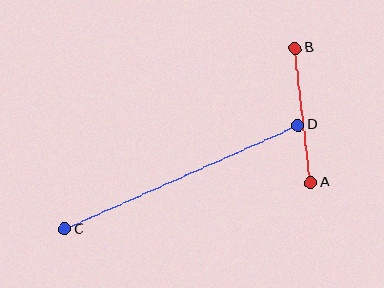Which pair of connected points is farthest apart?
Points C and D are farthest apart.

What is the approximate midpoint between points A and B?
The midpoint is at approximately (303, 115) pixels.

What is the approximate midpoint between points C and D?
The midpoint is at approximately (181, 177) pixels.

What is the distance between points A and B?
The distance is approximately 135 pixels.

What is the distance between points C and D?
The distance is approximately 256 pixels.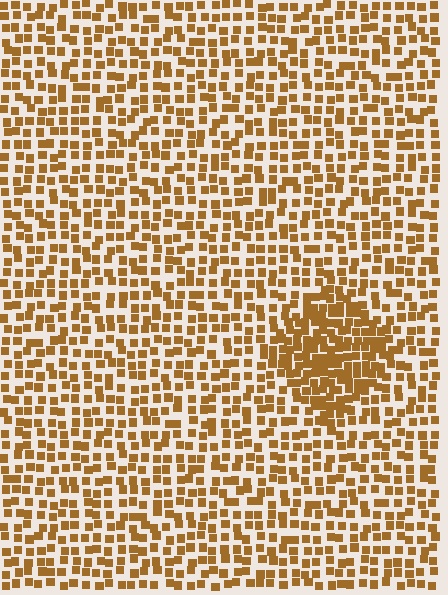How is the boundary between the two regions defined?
The boundary is defined by a change in element density (approximately 1.9x ratio). All elements are the same color, size, and shape.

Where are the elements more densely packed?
The elements are more densely packed inside the diamond boundary.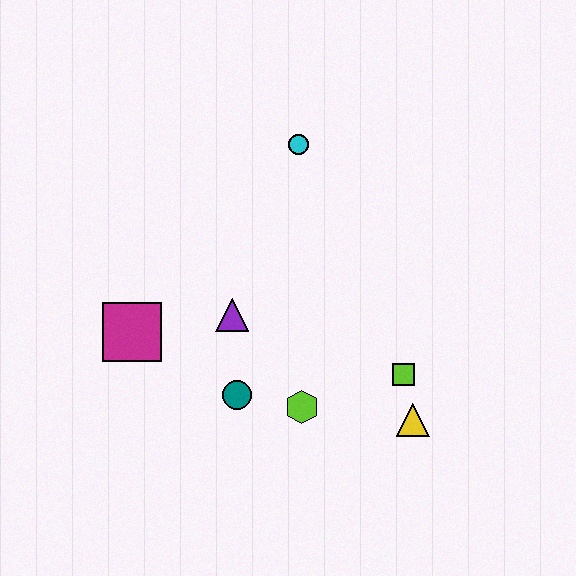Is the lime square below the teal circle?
No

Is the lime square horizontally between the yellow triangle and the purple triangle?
Yes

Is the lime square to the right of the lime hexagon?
Yes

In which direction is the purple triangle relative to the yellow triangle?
The purple triangle is to the left of the yellow triangle.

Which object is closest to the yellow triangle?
The lime square is closest to the yellow triangle.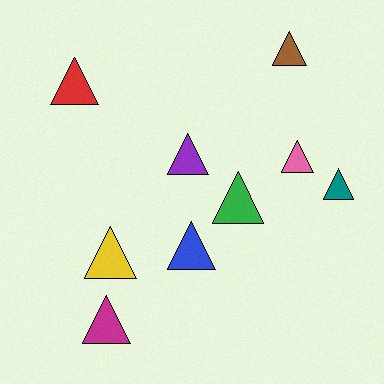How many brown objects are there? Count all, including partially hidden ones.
There is 1 brown object.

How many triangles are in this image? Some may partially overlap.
There are 9 triangles.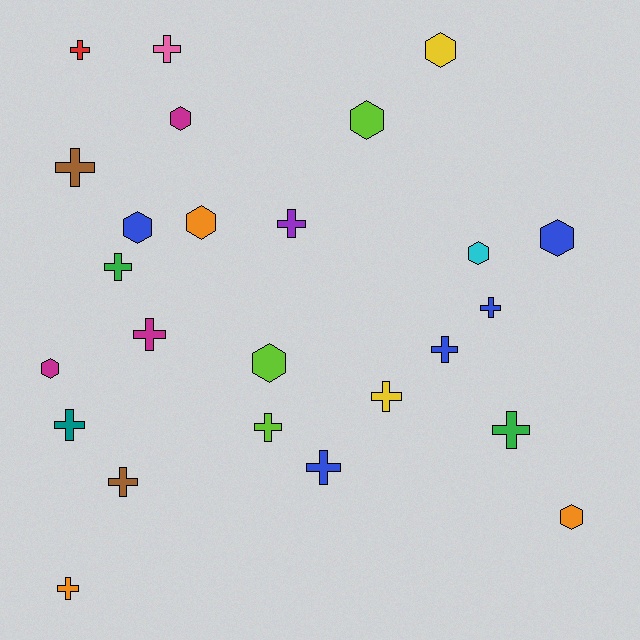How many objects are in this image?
There are 25 objects.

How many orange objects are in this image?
There are 3 orange objects.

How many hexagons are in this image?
There are 10 hexagons.